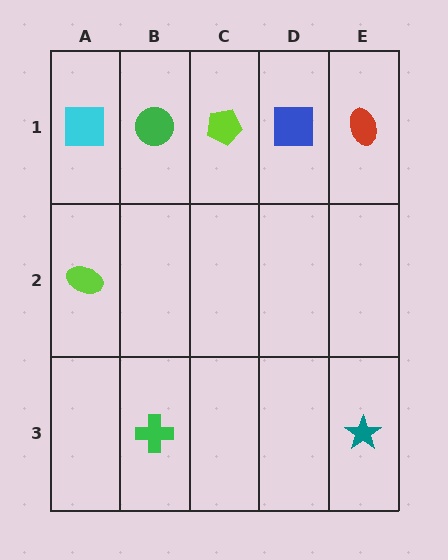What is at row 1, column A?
A cyan square.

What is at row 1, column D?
A blue square.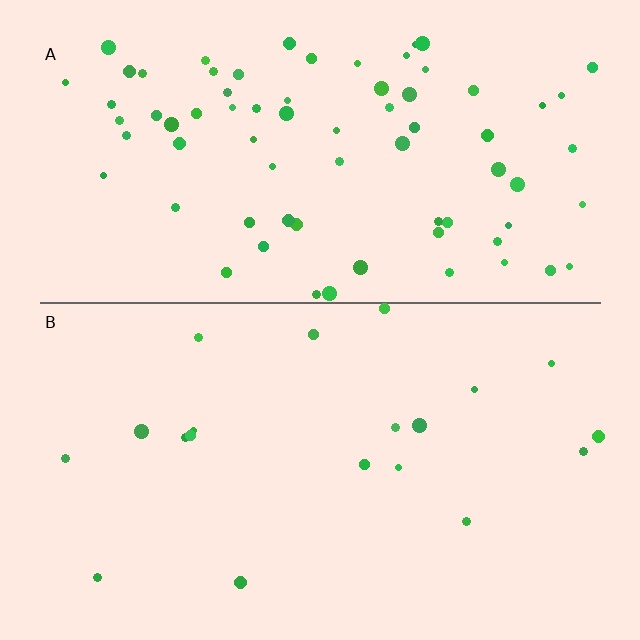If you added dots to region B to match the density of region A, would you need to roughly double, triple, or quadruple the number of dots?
Approximately quadruple.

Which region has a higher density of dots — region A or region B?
A (the top).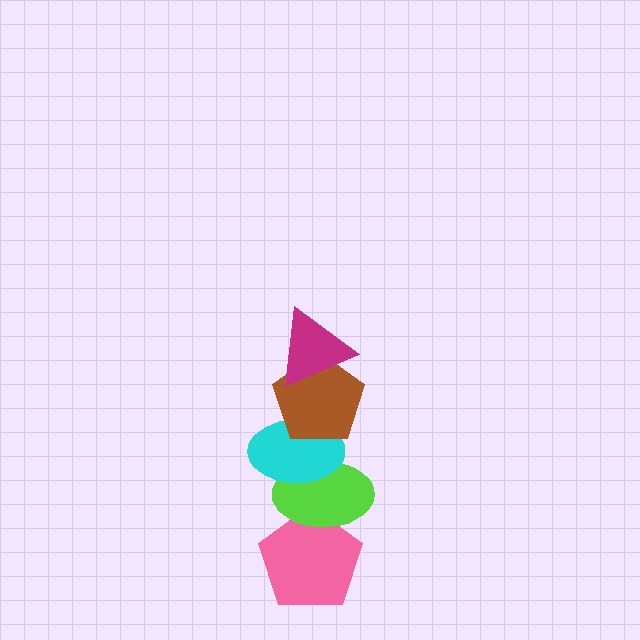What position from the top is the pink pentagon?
The pink pentagon is 5th from the top.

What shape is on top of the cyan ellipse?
The brown pentagon is on top of the cyan ellipse.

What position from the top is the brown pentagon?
The brown pentagon is 2nd from the top.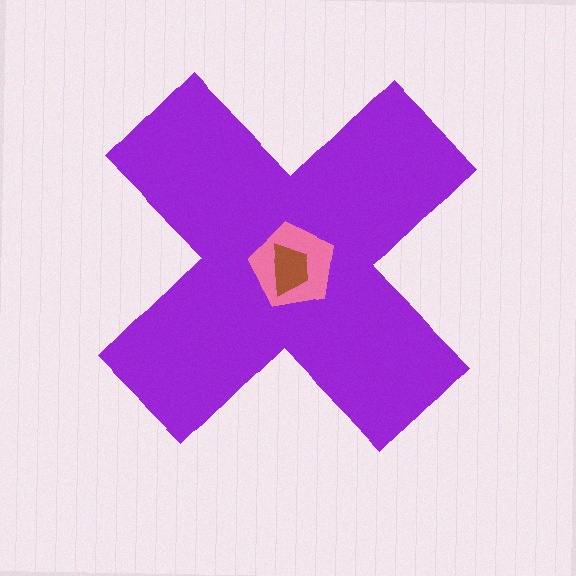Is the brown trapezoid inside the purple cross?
Yes.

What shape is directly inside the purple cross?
The pink pentagon.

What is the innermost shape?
The brown trapezoid.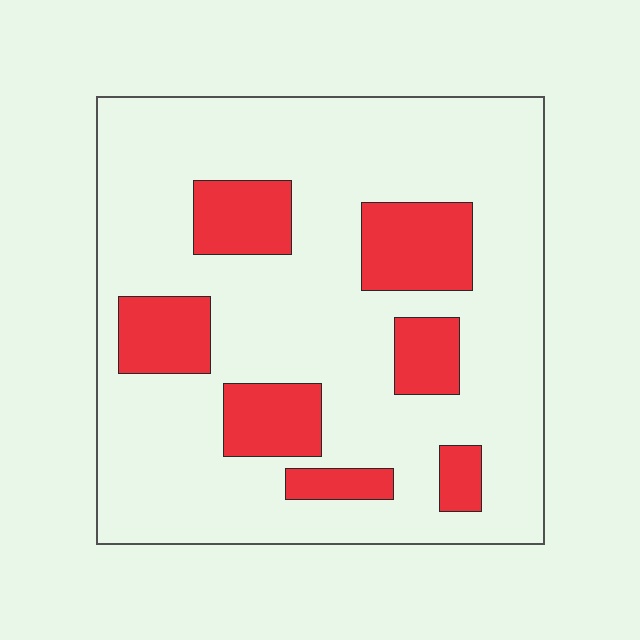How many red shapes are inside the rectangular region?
7.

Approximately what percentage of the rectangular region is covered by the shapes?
Approximately 20%.